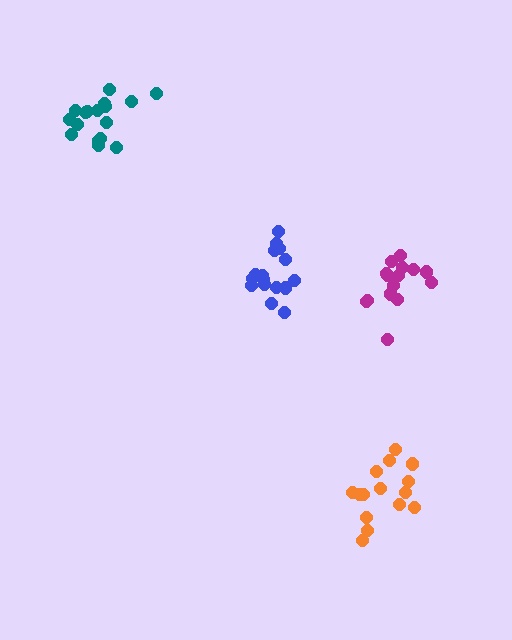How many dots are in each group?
Group 1: 17 dots, Group 2: 15 dots, Group 3: 15 dots, Group 4: 16 dots (63 total).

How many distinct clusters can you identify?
There are 4 distinct clusters.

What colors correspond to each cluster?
The clusters are colored: teal, magenta, orange, blue.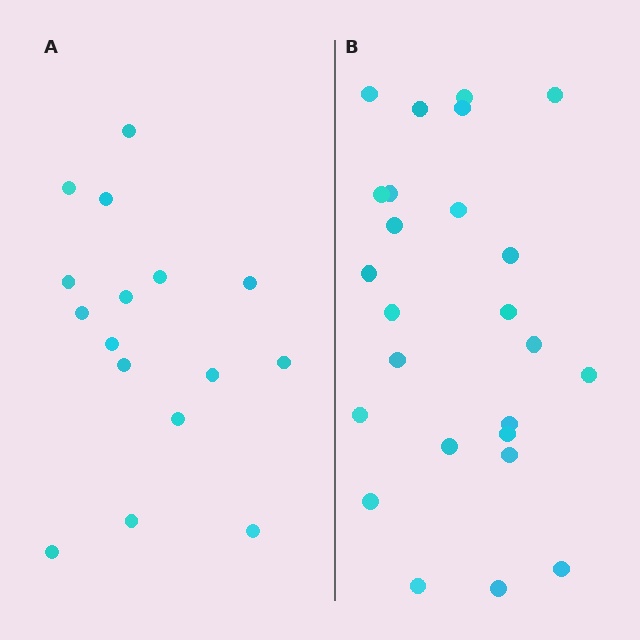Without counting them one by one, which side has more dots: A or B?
Region B (the right region) has more dots.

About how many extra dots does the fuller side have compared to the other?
Region B has roughly 8 or so more dots than region A.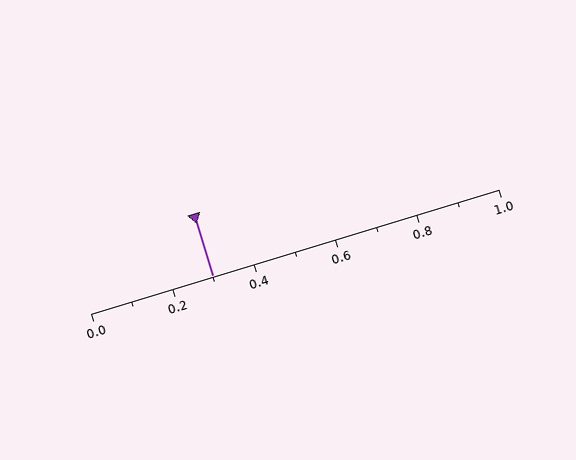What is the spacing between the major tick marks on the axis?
The major ticks are spaced 0.2 apart.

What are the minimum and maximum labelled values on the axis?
The axis runs from 0.0 to 1.0.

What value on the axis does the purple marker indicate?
The marker indicates approximately 0.3.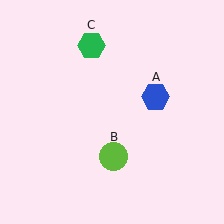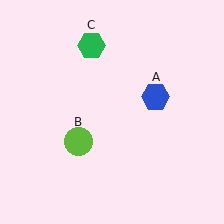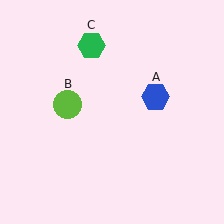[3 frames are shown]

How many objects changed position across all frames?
1 object changed position: lime circle (object B).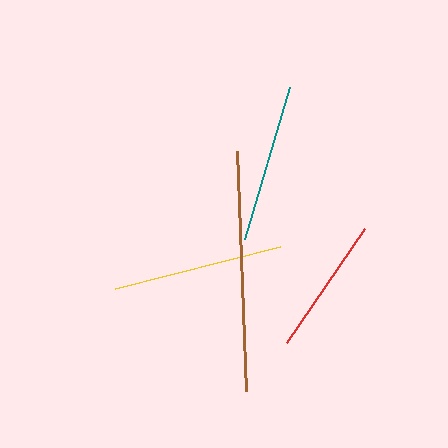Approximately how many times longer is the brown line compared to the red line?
The brown line is approximately 1.7 times the length of the red line.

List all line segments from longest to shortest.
From longest to shortest: brown, yellow, teal, red.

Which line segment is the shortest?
The red line is the shortest at approximately 138 pixels.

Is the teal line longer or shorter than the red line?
The teal line is longer than the red line.